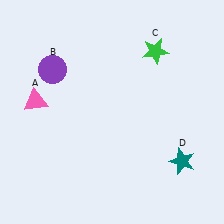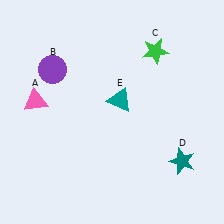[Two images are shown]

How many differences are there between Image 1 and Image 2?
There is 1 difference between the two images.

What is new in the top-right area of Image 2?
A teal triangle (E) was added in the top-right area of Image 2.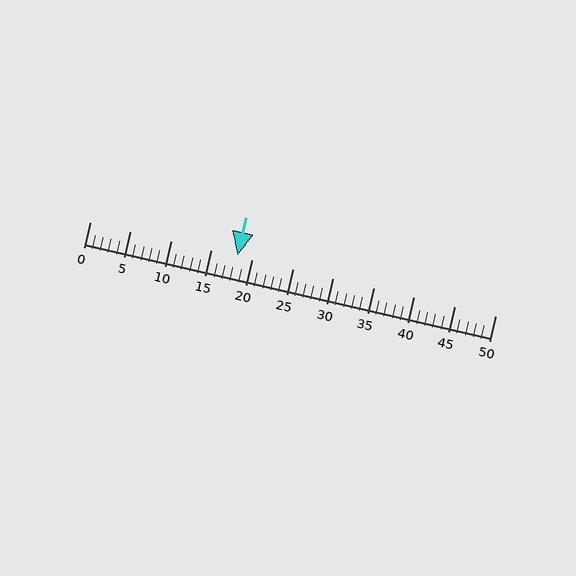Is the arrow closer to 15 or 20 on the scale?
The arrow is closer to 20.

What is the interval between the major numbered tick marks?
The major tick marks are spaced 5 units apart.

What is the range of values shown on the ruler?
The ruler shows values from 0 to 50.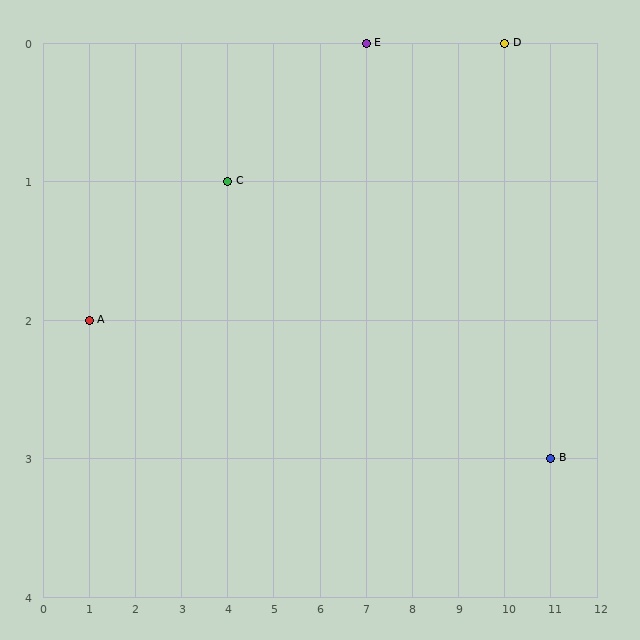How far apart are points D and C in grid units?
Points D and C are 6 columns and 1 row apart (about 6.1 grid units diagonally).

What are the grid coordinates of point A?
Point A is at grid coordinates (1, 2).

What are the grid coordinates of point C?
Point C is at grid coordinates (4, 1).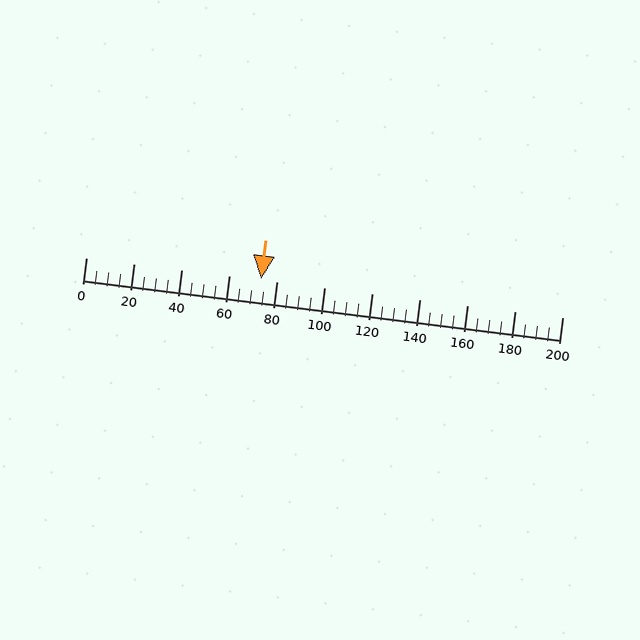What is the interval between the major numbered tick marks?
The major tick marks are spaced 20 units apart.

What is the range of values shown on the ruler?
The ruler shows values from 0 to 200.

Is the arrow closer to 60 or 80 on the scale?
The arrow is closer to 80.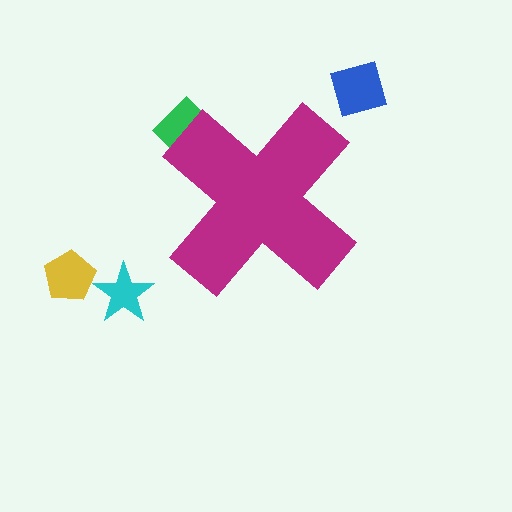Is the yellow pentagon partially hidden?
No, the yellow pentagon is fully visible.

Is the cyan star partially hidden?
No, the cyan star is fully visible.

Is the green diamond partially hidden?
Yes, the green diamond is partially hidden behind the magenta cross.